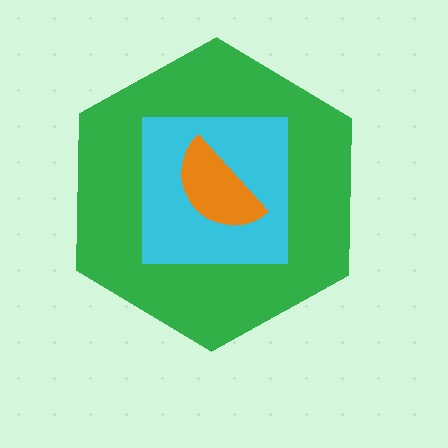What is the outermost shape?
The green hexagon.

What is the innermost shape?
The orange semicircle.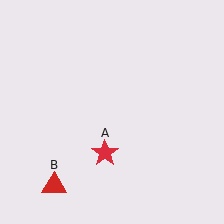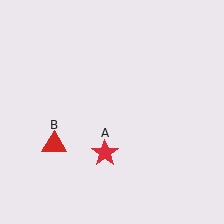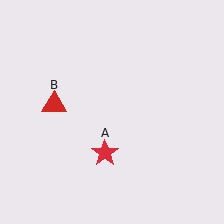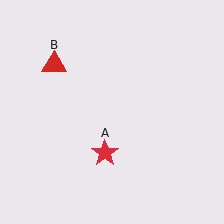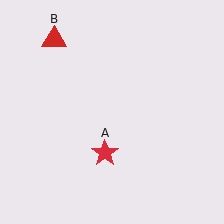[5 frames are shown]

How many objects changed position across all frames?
1 object changed position: red triangle (object B).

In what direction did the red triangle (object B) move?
The red triangle (object B) moved up.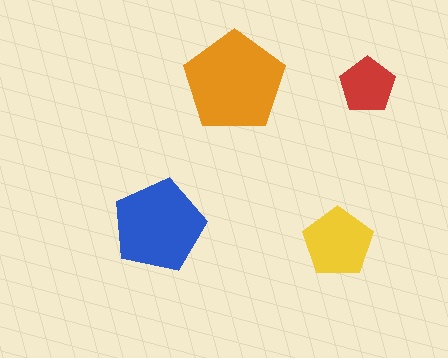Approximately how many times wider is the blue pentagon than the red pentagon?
About 1.5 times wider.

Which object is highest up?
The orange pentagon is topmost.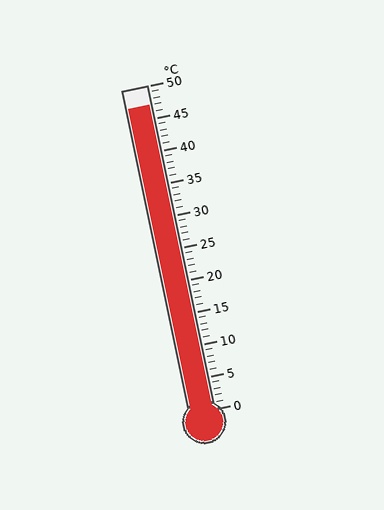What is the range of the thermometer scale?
The thermometer scale ranges from 0°C to 50°C.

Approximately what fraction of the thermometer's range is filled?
The thermometer is filled to approximately 95% of its range.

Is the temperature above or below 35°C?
The temperature is above 35°C.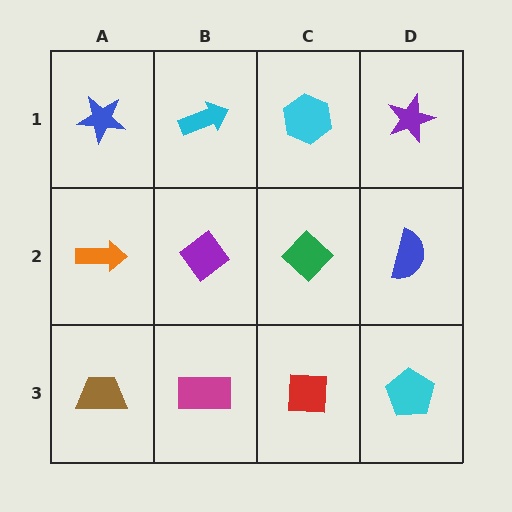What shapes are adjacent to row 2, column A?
A blue star (row 1, column A), a brown trapezoid (row 3, column A), a purple diamond (row 2, column B).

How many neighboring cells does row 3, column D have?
2.